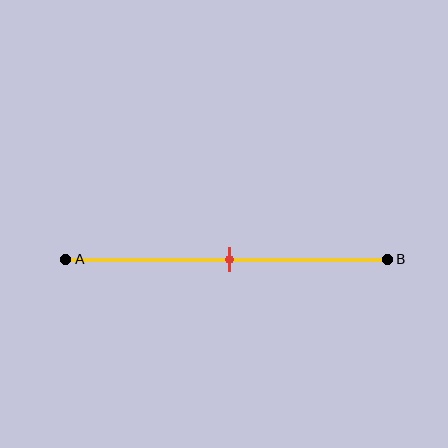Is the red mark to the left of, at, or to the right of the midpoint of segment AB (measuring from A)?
The red mark is approximately at the midpoint of segment AB.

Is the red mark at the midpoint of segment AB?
Yes, the mark is approximately at the midpoint.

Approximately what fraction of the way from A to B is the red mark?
The red mark is approximately 50% of the way from A to B.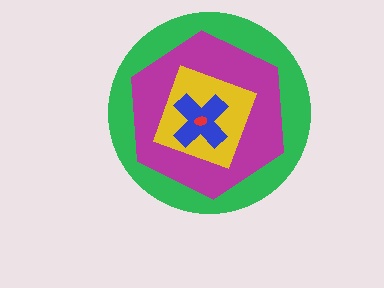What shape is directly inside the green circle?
The magenta hexagon.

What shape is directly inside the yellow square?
The blue cross.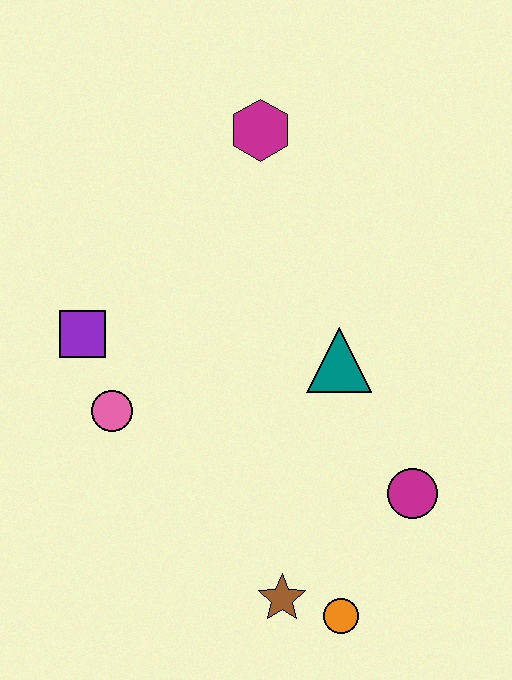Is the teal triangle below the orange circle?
No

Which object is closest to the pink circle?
The purple square is closest to the pink circle.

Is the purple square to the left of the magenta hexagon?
Yes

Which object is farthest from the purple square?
The orange circle is farthest from the purple square.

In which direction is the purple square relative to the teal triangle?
The purple square is to the left of the teal triangle.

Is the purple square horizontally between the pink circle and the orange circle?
No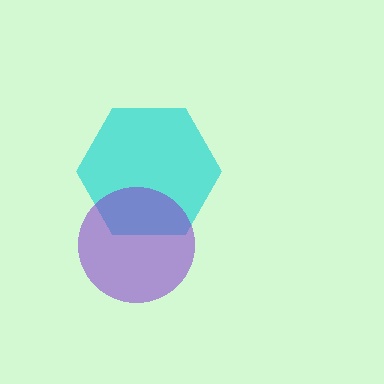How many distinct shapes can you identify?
There are 2 distinct shapes: a cyan hexagon, a purple circle.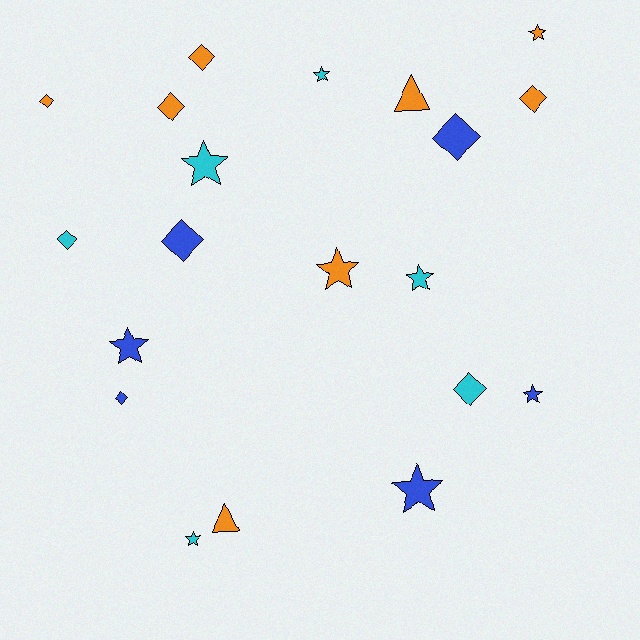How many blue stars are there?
There are 3 blue stars.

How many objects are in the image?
There are 20 objects.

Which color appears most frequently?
Orange, with 8 objects.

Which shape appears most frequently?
Star, with 9 objects.